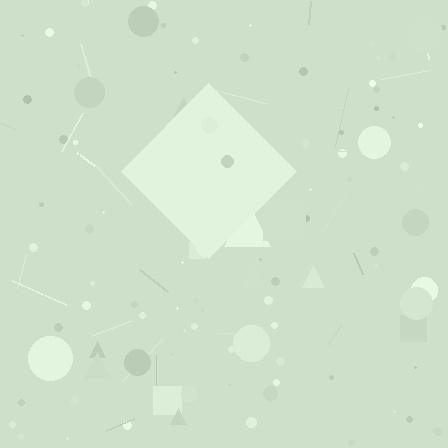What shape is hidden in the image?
A diamond is hidden in the image.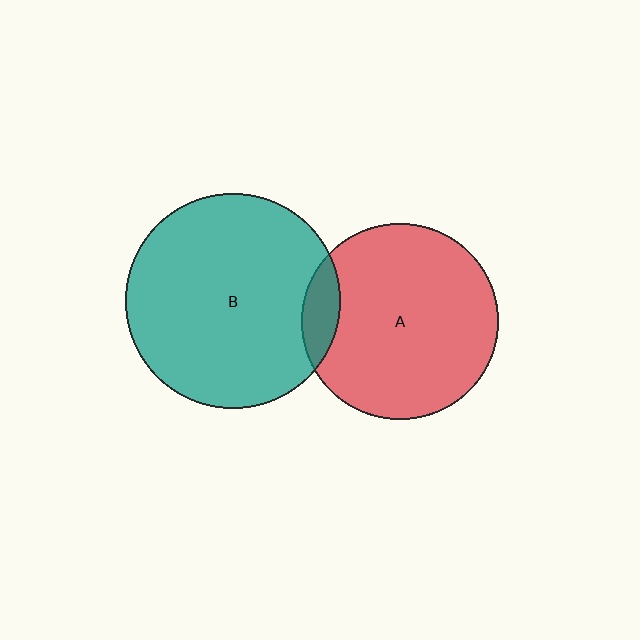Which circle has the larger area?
Circle B (teal).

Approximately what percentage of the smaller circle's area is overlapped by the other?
Approximately 10%.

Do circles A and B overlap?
Yes.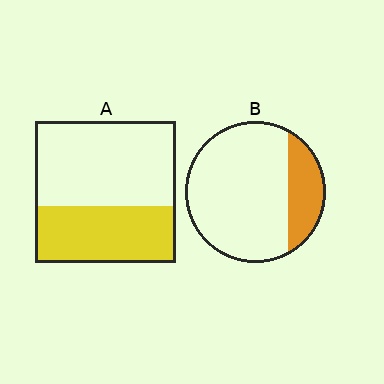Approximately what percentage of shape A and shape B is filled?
A is approximately 40% and B is approximately 20%.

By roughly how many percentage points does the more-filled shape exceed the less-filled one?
By roughly 20 percentage points (A over B).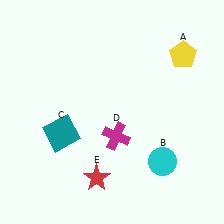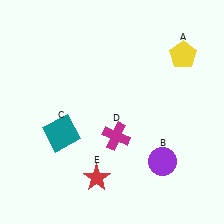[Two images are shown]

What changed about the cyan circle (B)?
In Image 1, B is cyan. In Image 2, it changed to purple.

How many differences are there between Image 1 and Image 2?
There is 1 difference between the two images.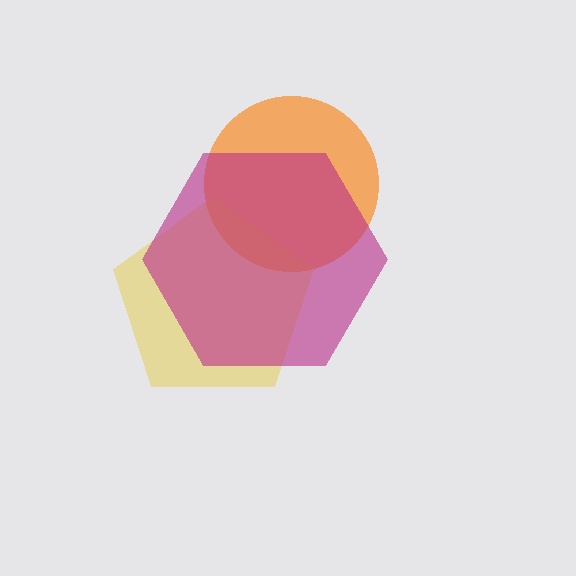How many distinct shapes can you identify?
There are 3 distinct shapes: an orange circle, a yellow pentagon, a magenta hexagon.